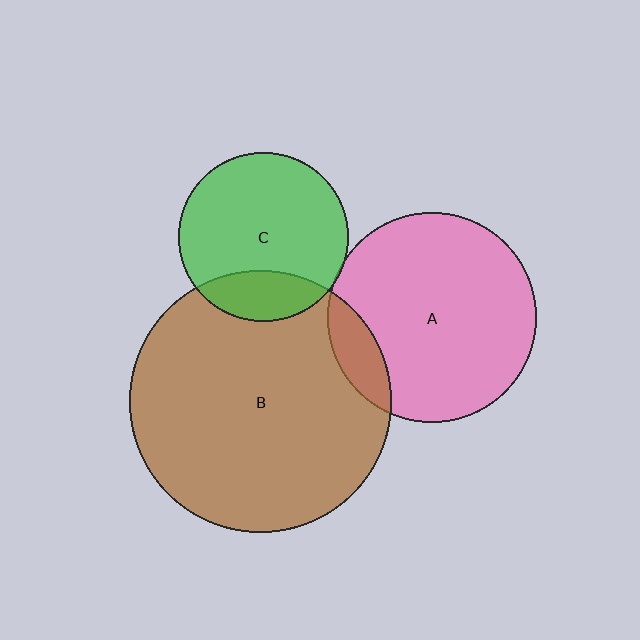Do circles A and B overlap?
Yes.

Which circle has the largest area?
Circle B (brown).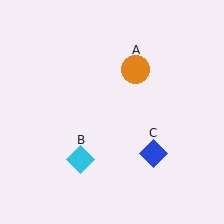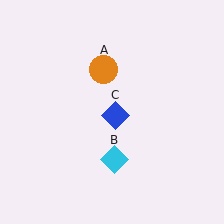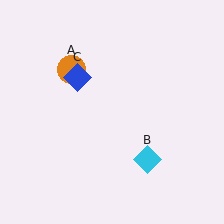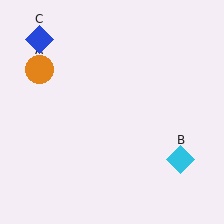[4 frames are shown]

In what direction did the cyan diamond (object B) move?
The cyan diamond (object B) moved right.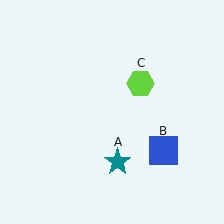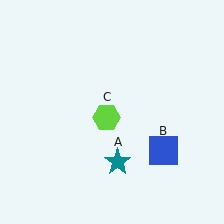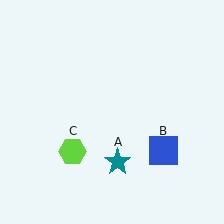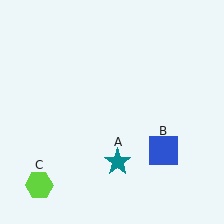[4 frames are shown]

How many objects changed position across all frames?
1 object changed position: lime hexagon (object C).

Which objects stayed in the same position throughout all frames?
Teal star (object A) and blue square (object B) remained stationary.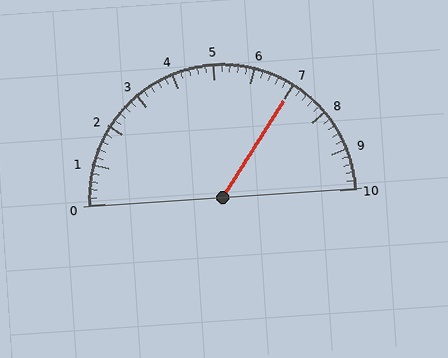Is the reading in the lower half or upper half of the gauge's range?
The reading is in the upper half of the range (0 to 10).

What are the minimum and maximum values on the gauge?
The gauge ranges from 0 to 10.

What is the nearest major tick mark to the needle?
The nearest major tick mark is 7.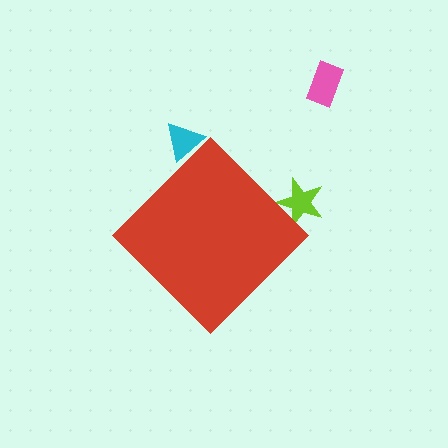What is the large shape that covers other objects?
A red diamond.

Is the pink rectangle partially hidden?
No, the pink rectangle is fully visible.